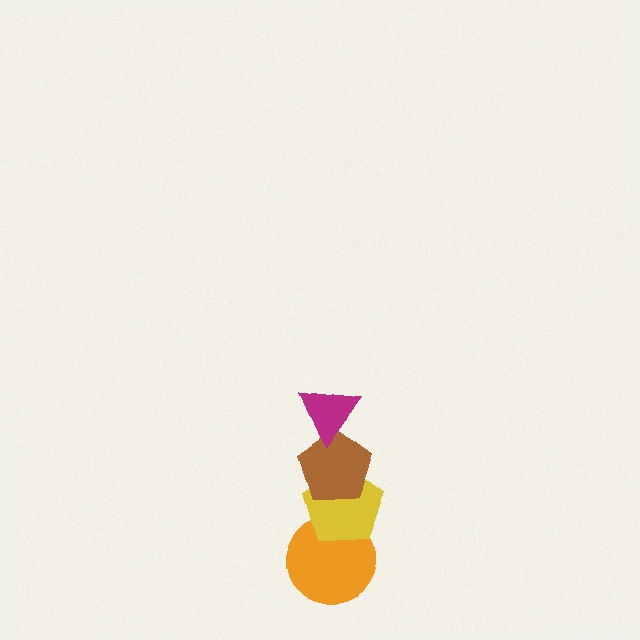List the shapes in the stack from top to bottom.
From top to bottom: the magenta triangle, the brown pentagon, the yellow pentagon, the orange circle.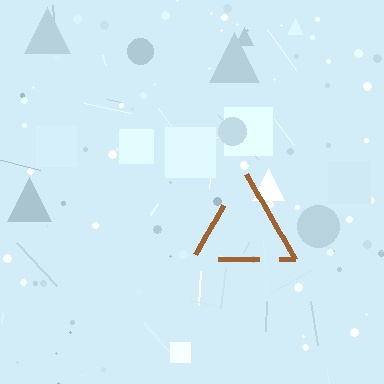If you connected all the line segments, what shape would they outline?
They would outline a triangle.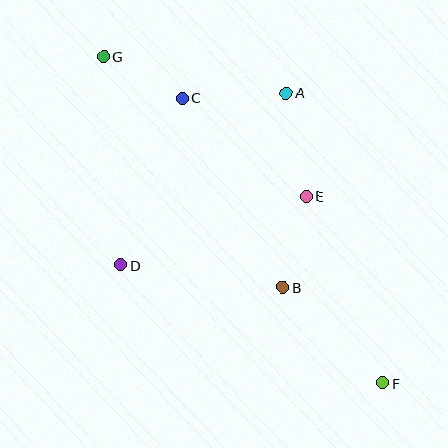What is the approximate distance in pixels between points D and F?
The distance between D and F is approximately 287 pixels.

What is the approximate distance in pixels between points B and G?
The distance between B and G is approximately 292 pixels.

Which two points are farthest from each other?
Points F and G are farthest from each other.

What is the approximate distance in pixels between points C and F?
The distance between C and F is approximately 348 pixels.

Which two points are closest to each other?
Points C and G are closest to each other.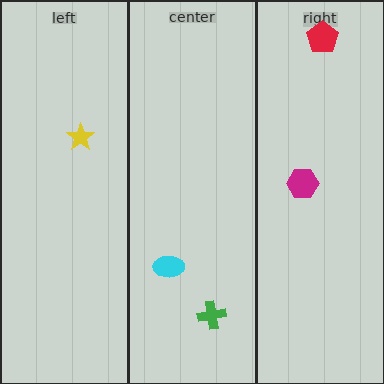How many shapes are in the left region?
1.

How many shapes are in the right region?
2.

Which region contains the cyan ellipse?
The center region.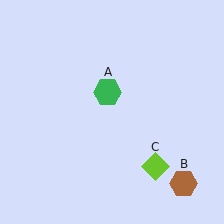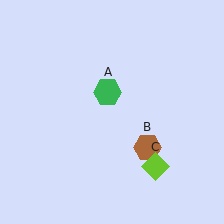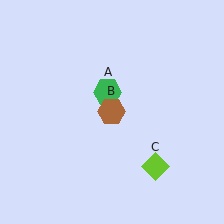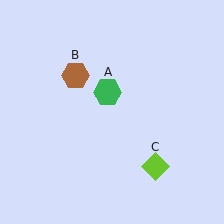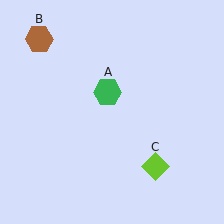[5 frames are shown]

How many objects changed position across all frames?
1 object changed position: brown hexagon (object B).